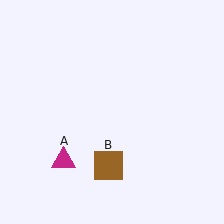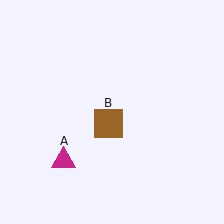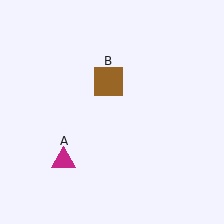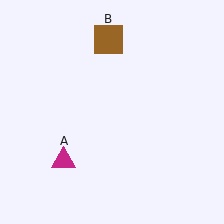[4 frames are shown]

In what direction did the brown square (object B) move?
The brown square (object B) moved up.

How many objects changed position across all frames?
1 object changed position: brown square (object B).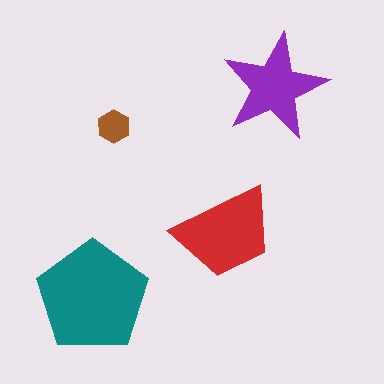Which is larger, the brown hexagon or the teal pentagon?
The teal pentagon.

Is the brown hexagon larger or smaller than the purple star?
Smaller.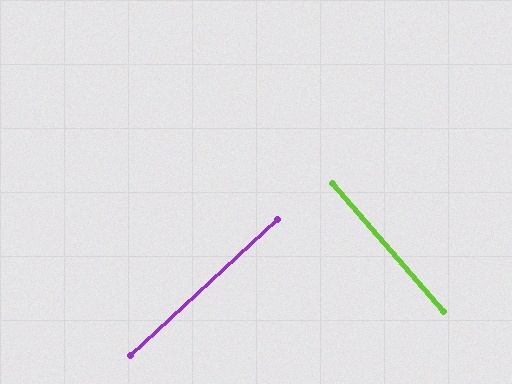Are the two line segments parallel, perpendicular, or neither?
Perpendicular — they meet at approximately 88°.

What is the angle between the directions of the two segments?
Approximately 88 degrees.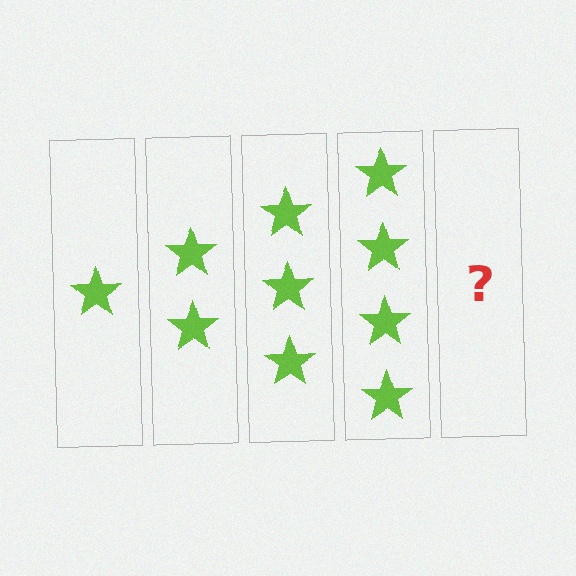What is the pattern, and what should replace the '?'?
The pattern is that each step adds one more star. The '?' should be 5 stars.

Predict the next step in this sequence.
The next step is 5 stars.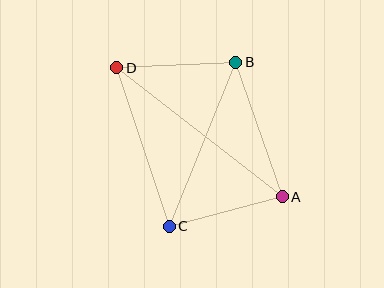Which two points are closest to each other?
Points A and C are closest to each other.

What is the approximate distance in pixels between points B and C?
The distance between B and C is approximately 177 pixels.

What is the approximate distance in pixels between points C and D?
The distance between C and D is approximately 167 pixels.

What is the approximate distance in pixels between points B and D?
The distance between B and D is approximately 119 pixels.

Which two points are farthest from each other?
Points A and D are farthest from each other.